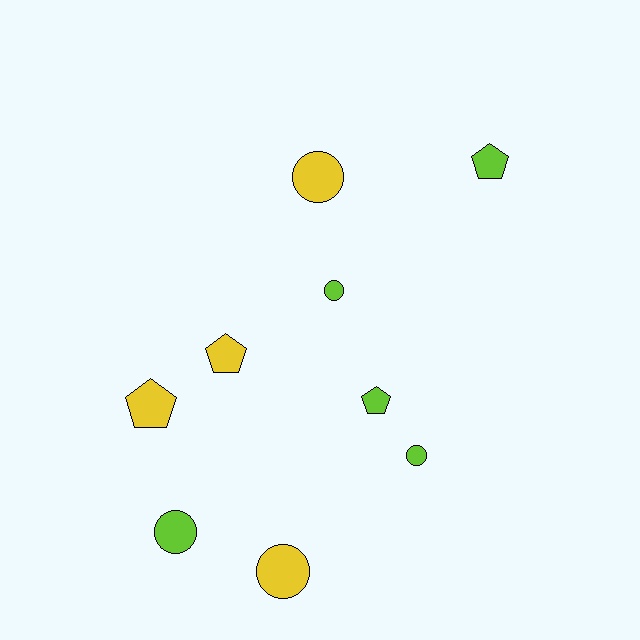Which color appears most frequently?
Lime, with 5 objects.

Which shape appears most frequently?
Circle, with 5 objects.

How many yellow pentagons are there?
There are 2 yellow pentagons.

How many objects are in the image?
There are 9 objects.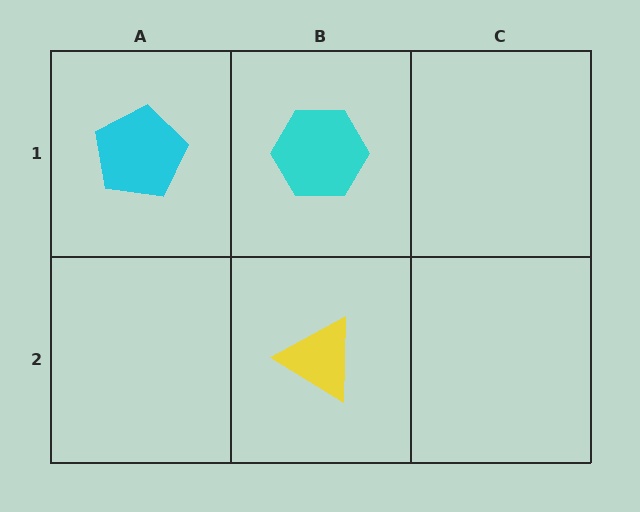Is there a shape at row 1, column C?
No, that cell is empty.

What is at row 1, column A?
A cyan pentagon.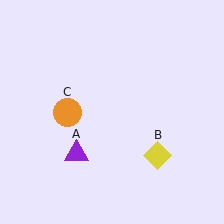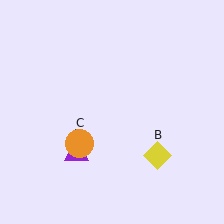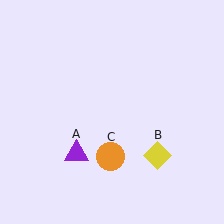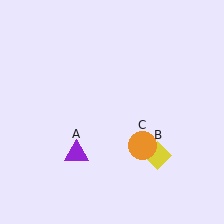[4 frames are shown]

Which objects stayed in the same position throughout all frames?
Purple triangle (object A) and yellow diamond (object B) remained stationary.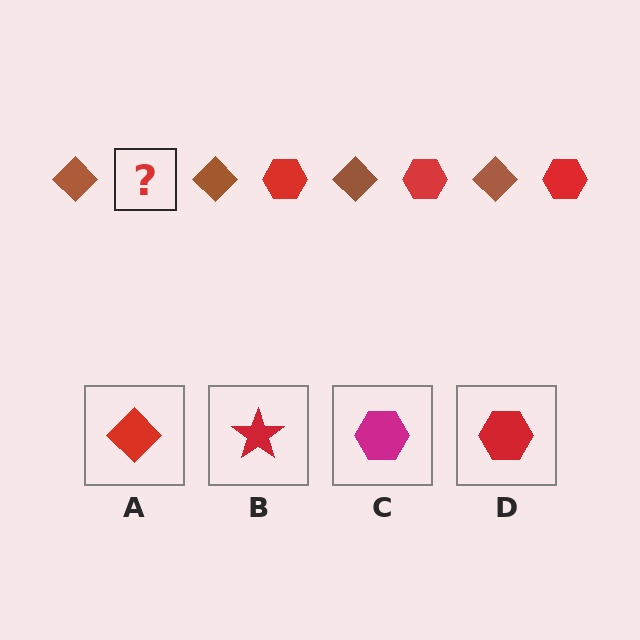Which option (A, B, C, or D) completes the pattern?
D.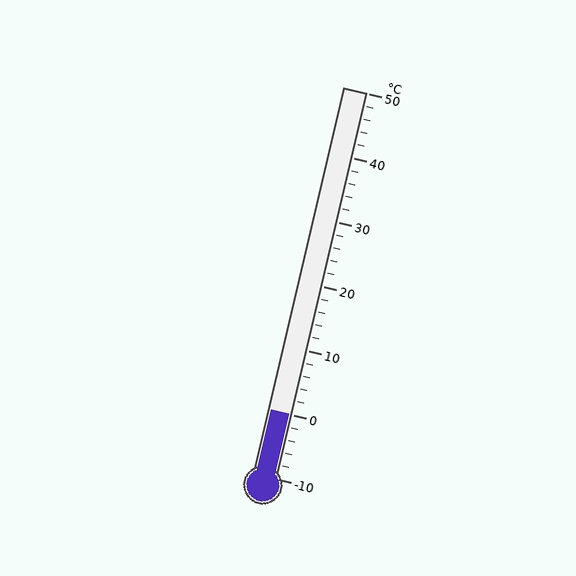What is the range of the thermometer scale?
The thermometer scale ranges from -10°C to 50°C.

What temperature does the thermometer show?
The thermometer shows approximately 0°C.